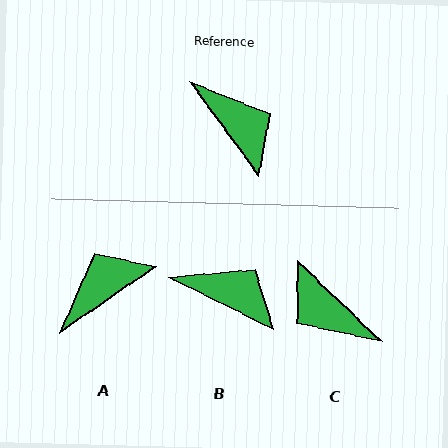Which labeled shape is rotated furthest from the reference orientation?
C, about 170 degrees away.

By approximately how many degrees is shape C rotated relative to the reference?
Approximately 170 degrees clockwise.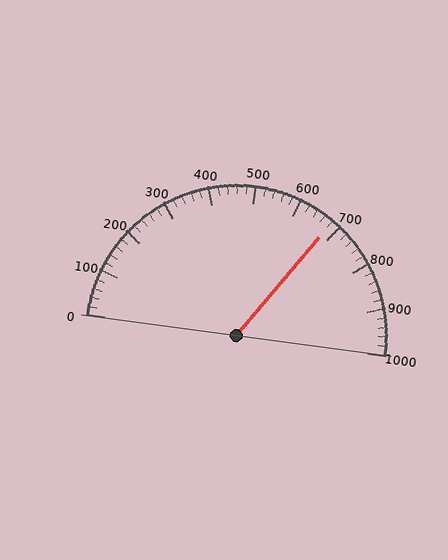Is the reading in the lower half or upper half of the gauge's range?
The reading is in the upper half of the range (0 to 1000).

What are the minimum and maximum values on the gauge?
The gauge ranges from 0 to 1000.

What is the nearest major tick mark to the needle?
The nearest major tick mark is 700.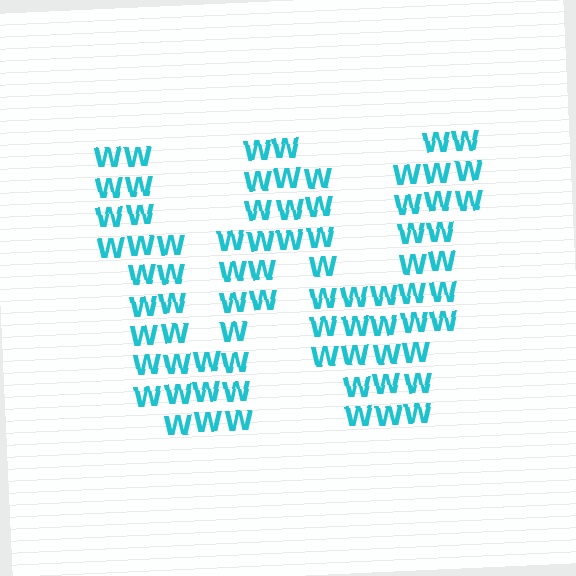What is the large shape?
The large shape is the letter W.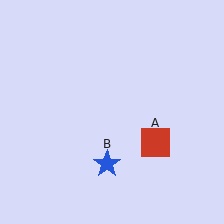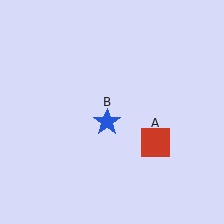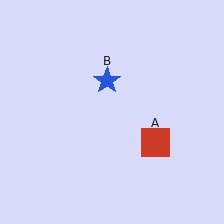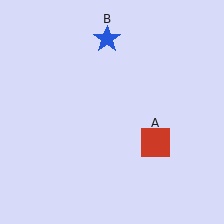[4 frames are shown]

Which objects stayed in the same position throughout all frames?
Red square (object A) remained stationary.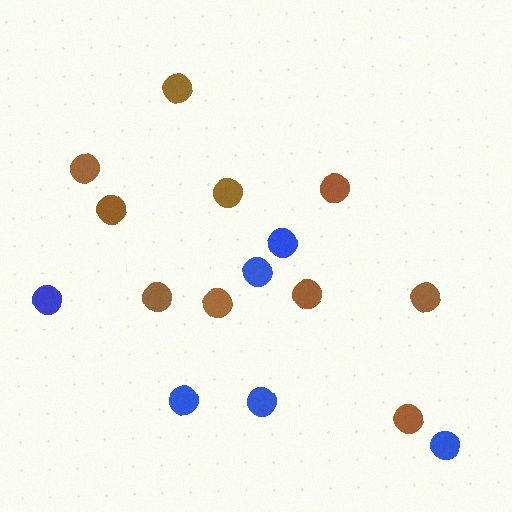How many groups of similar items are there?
There are 2 groups: one group of blue circles (6) and one group of brown circles (10).